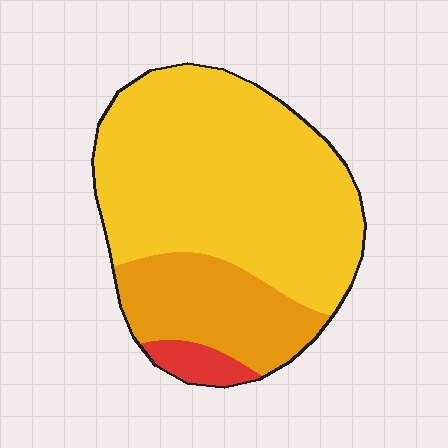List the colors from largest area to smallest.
From largest to smallest: yellow, orange, red.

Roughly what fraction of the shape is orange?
Orange covers roughly 25% of the shape.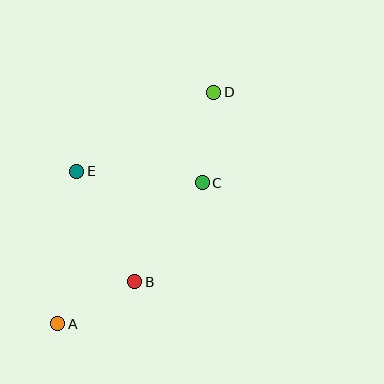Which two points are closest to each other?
Points A and B are closest to each other.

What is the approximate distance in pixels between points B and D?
The distance between B and D is approximately 206 pixels.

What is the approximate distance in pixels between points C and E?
The distance between C and E is approximately 126 pixels.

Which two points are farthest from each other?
Points A and D are farthest from each other.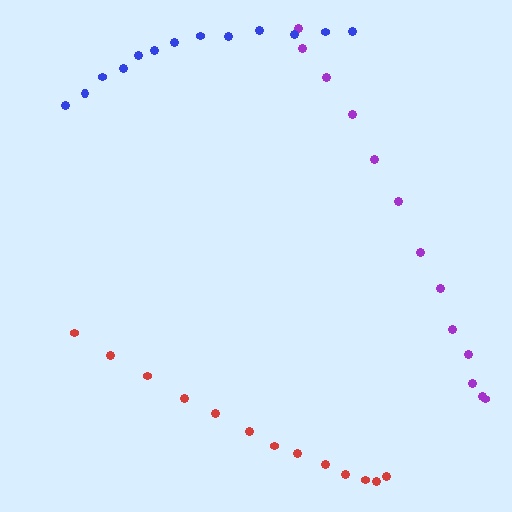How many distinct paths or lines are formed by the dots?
There are 3 distinct paths.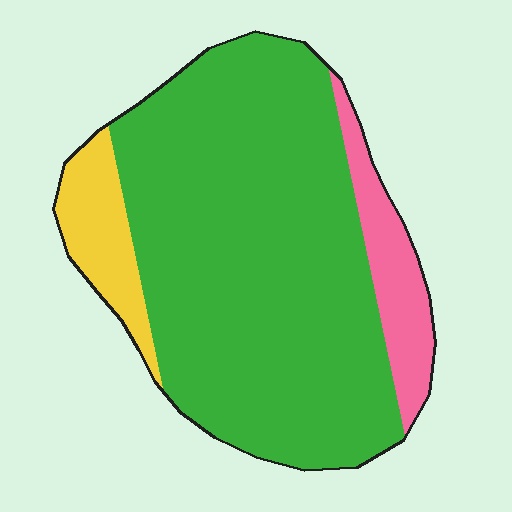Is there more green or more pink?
Green.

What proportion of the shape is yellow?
Yellow takes up about one tenth (1/10) of the shape.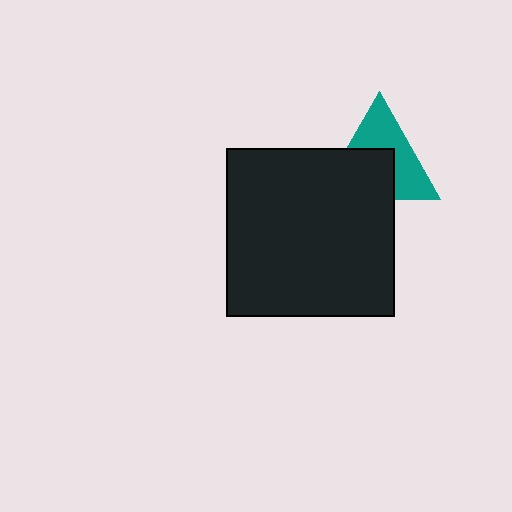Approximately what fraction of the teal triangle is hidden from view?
Roughly 49% of the teal triangle is hidden behind the black square.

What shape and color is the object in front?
The object in front is a black square.